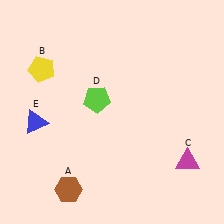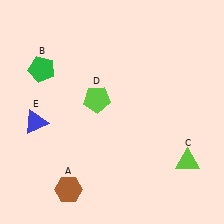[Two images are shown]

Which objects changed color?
B changed from yellow to green. C changed from magenta to lime.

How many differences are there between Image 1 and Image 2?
There are 2 differences between the two images.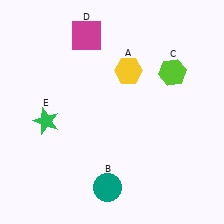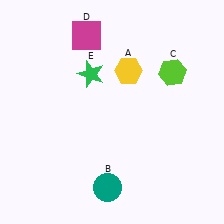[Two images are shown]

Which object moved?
The green star (E) moved up.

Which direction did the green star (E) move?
The green star (E) moved up.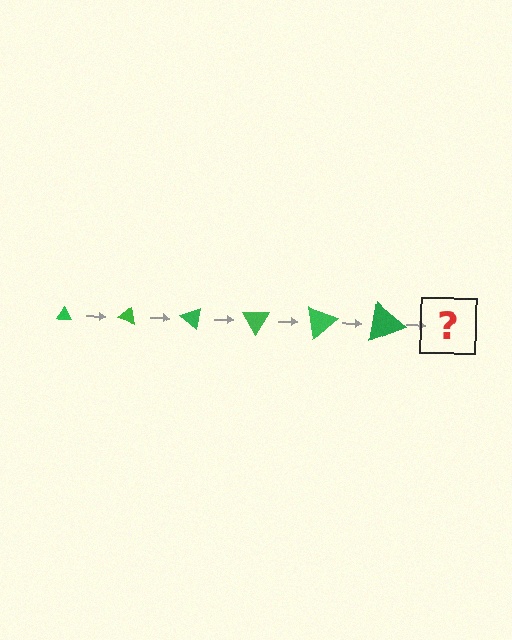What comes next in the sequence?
The next element should be a triangle, larger than the previous one and rotated 120 degrees from the start.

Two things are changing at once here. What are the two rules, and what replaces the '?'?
The two rules are that the triangle grows larger each step and it rotates 20 degrees each step. The '?' should be a triangle, larger than the previous one and rotated 120 degrees from the start.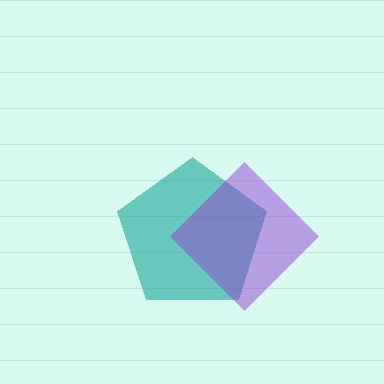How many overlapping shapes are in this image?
There are 2 overlapping shapes in the image.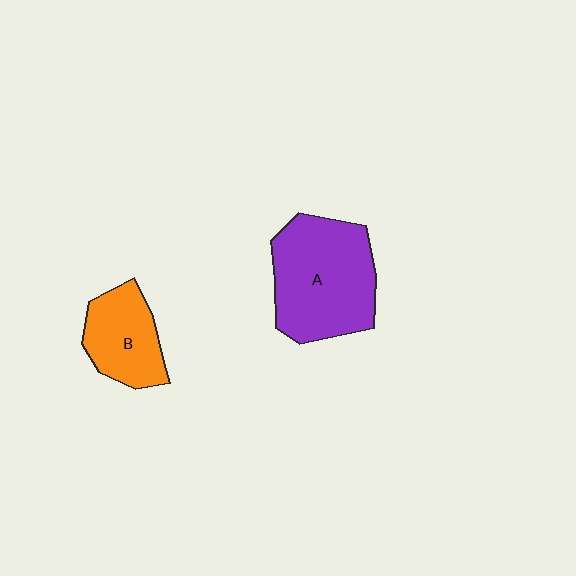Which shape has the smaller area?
Shape B (orange).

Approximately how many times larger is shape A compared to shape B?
Approximately 1.8 times.